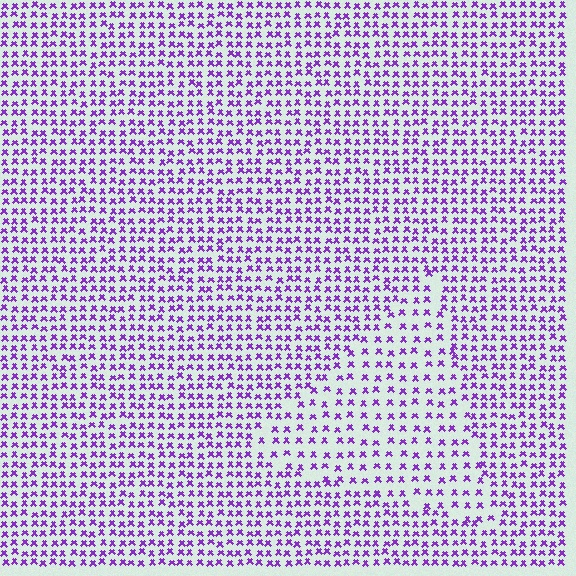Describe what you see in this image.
The image contains small purple elements arranged at two different densities. A triangle-shaped region is visible where the elements are less densely packed than the surrounding area.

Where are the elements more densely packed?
The elements are more densely packed outside the triangle boundary.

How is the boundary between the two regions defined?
The boundary is defined by a change in element density (approximately 1.7x ratio). All elements are the same color, size, and shape.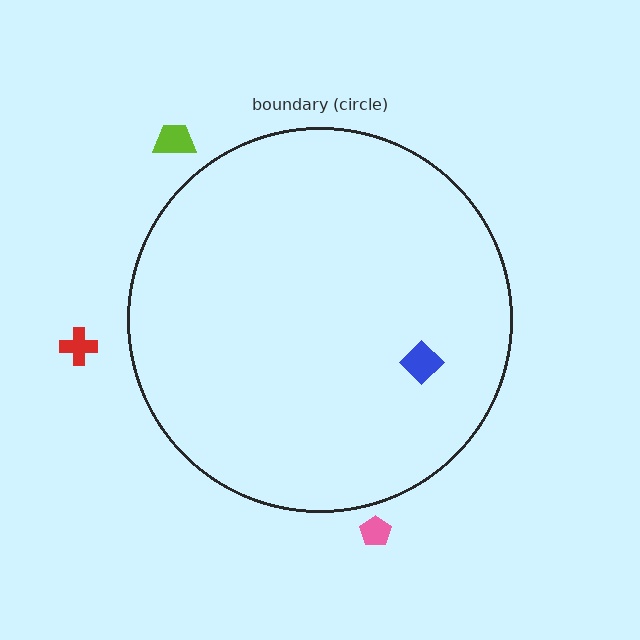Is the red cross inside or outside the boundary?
Outside.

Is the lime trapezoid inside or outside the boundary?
Outside.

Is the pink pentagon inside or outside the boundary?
Outside.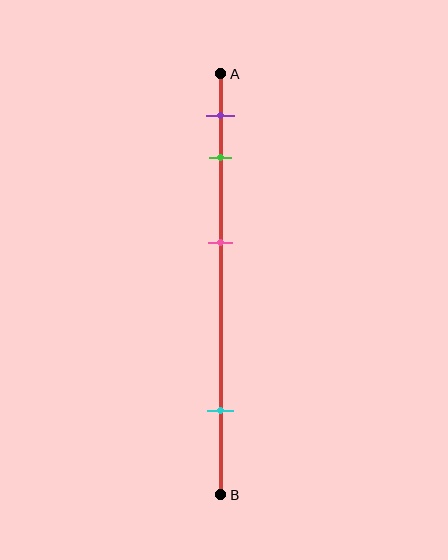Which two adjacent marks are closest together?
The purple and green marks are the closest adjacent pair.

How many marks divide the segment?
There are 4 marks dividing the segment.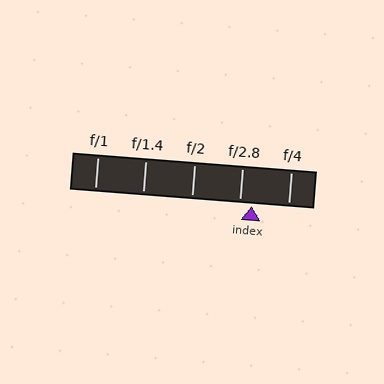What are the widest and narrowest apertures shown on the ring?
The widest aperture shown is f/1 and the narrowest is f/4.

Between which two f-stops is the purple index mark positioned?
The index mark is between f/2.8 and f/4.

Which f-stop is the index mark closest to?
The index mark is closest to f/2.8.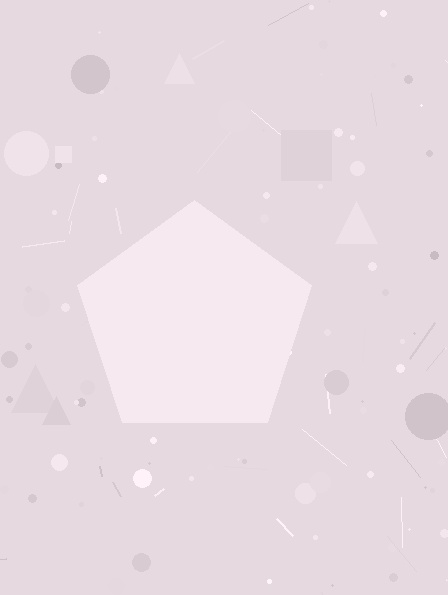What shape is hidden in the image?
A pentagon is hidden in the image.